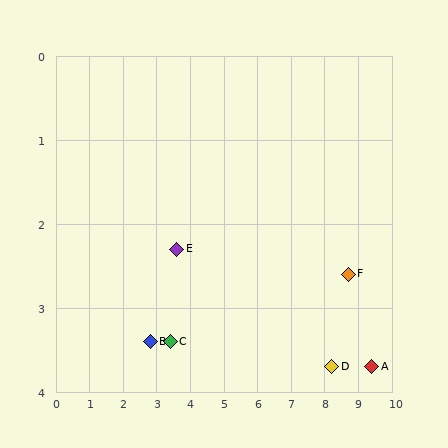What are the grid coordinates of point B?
Point B is at approximately (2.8, 3.4).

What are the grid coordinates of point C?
Point C is at approximately (3.4, 3.4).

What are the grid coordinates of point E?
Point E is at approximately (3.6, 2.3).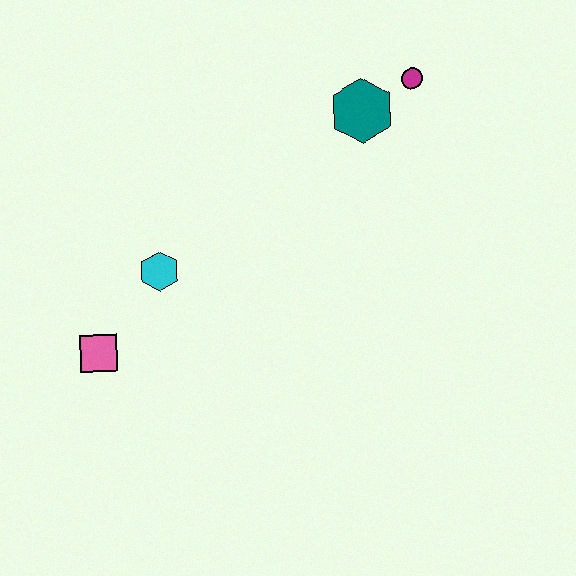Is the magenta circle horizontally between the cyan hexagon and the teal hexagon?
No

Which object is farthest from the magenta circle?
The pink square is farthest from the magenta circle.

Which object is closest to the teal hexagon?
The magenta circle is closest to the teal hexagon.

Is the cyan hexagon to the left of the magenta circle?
Yes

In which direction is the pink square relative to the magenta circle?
The pink square is to the left of the magenta circle.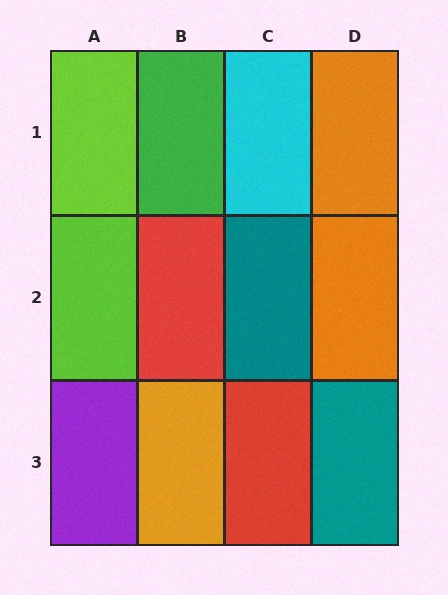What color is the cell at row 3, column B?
Orange.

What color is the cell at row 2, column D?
Orange.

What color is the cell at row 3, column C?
Red.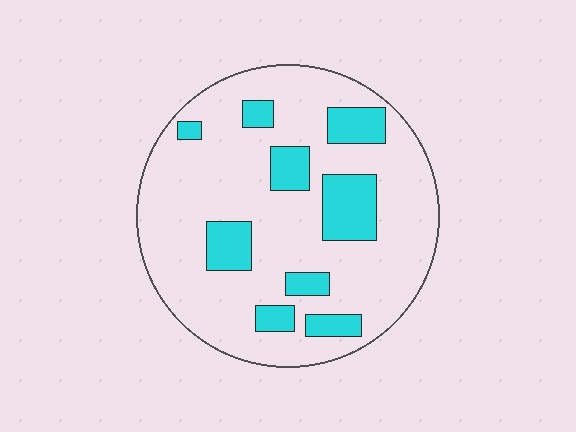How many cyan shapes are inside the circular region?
9.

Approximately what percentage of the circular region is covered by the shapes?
Approximately 20%.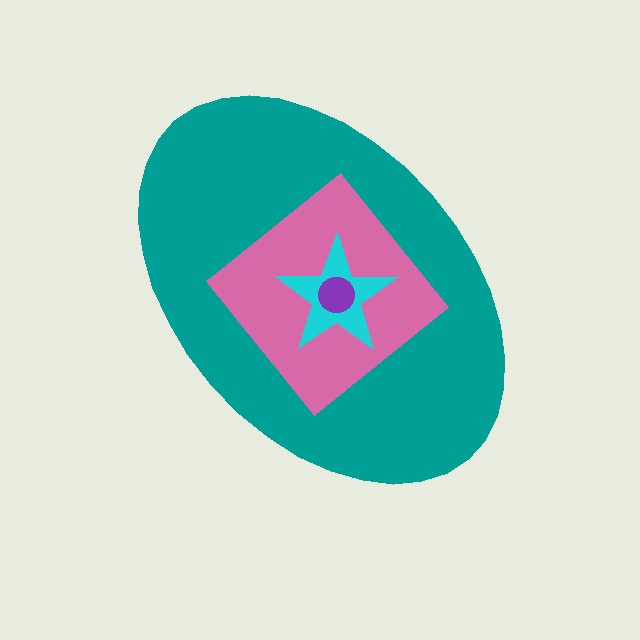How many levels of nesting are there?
4.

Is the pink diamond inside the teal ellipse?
Yes.